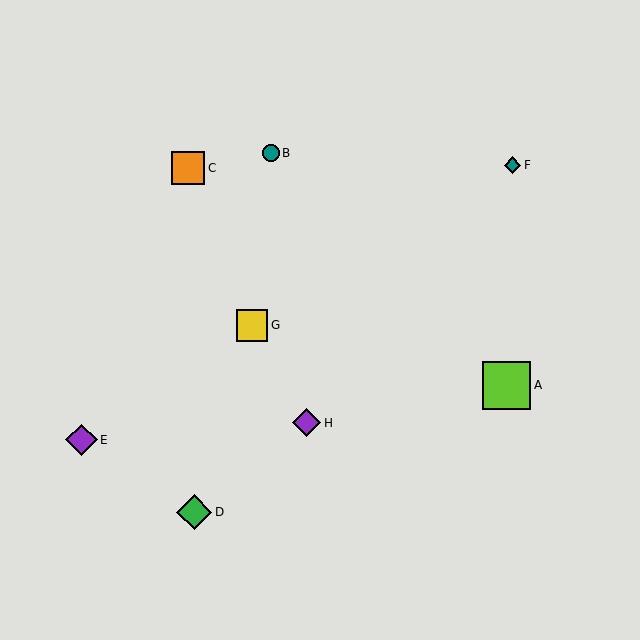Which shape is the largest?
The lime square (labeled A) is the largest.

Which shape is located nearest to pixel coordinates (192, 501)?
The green diamond (labeled D) at (194, 512) is nearest to that location.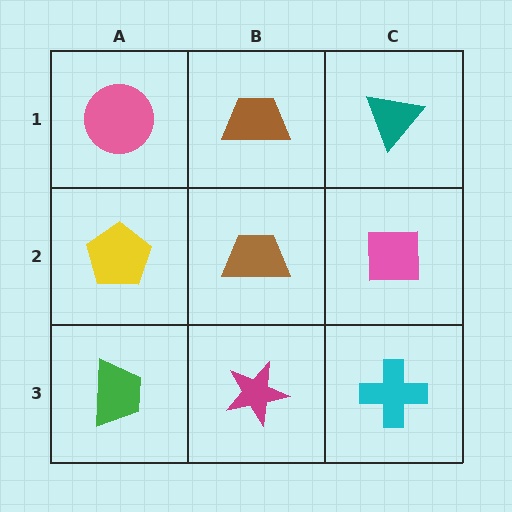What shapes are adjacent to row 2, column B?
A brown trapezoid (row 1, column B), a magenta star (row 3, column B), a yellow pentagon (row 2, column A), a pink square (row 2, column C).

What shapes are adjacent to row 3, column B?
A brown trapezoid (row 2, column B), a green trapezoid (row 3, column A), a cyan cross (row 3, column C).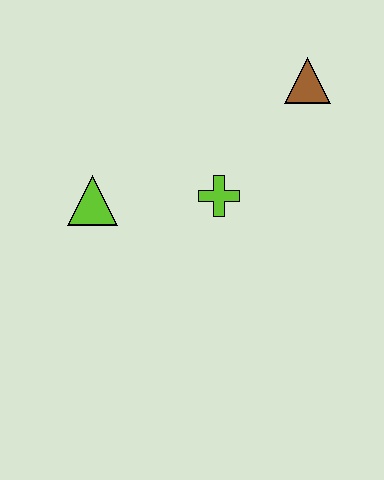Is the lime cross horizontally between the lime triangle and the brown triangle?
Yes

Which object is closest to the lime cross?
The lime triangle is closest to the lime cross.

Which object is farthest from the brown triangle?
The lime triangle is farthest from the brown triangle.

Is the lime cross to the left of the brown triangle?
Yes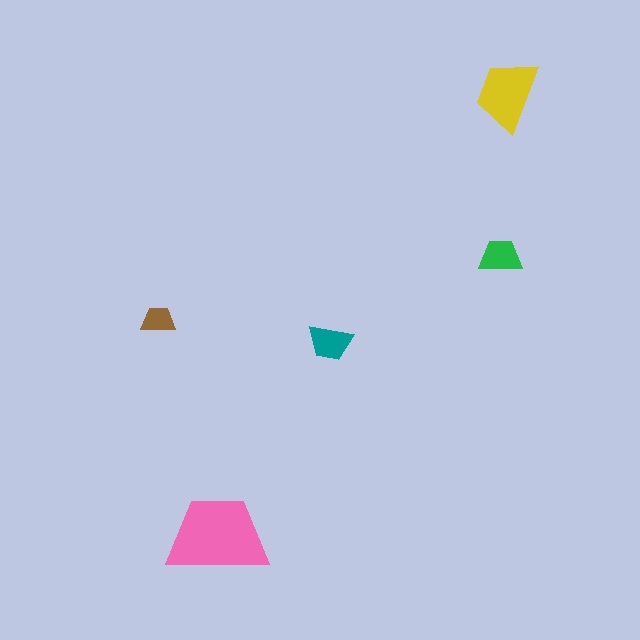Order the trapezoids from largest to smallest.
the pink one, the yellow one, the teal one, the green one, the brown one.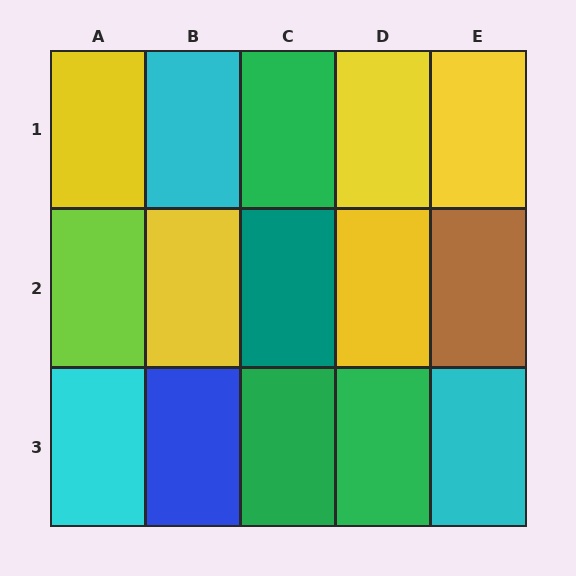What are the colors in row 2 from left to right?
Lime, yellow, teal, yellow, brown.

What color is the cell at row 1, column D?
Yellow.